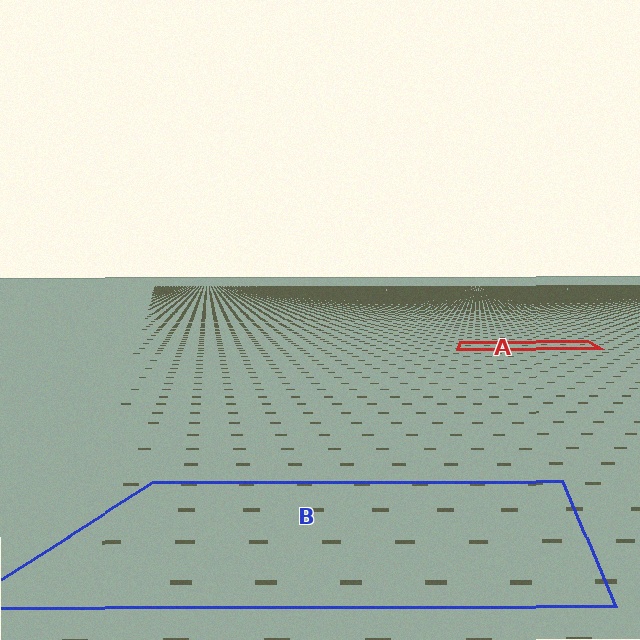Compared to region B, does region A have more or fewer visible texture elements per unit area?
Region A has more texture elements per unit area — they are packed more densely because it is farther away.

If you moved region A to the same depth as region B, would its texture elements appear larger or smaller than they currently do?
They would appear larger. At a closer depth, the same texture elements are projected at a bigger on-screen size.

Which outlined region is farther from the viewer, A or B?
Region A is farther from the viewer — the texture elements inside it appear smaller and more densely packed.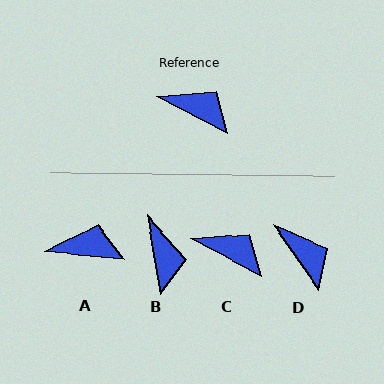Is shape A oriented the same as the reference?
No, it is off by about 23 degrees.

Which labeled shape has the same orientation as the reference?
C.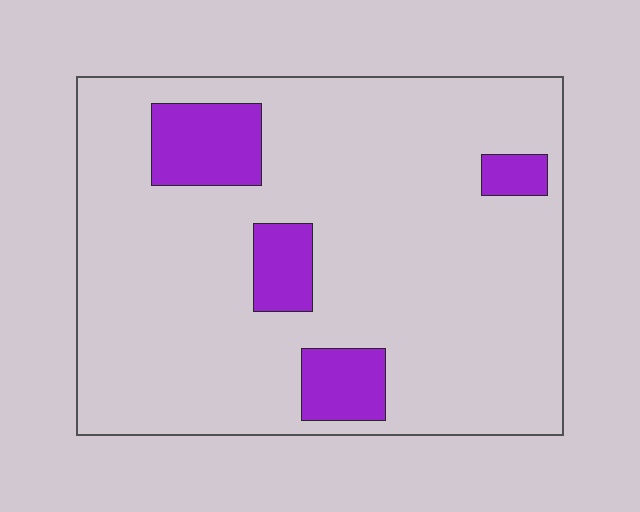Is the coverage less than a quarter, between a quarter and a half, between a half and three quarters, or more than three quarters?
Less than a quarter.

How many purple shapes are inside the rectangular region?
4.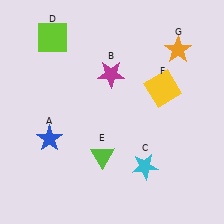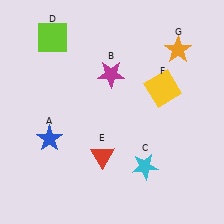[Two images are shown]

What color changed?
The triangle (E) changed from lime in Image 1 to red in Image 2.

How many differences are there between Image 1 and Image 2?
There is 1 difference between the two images.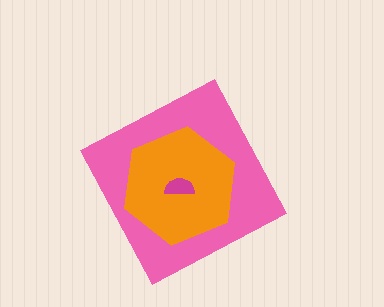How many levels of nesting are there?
3.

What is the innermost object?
The magenta semicircle.